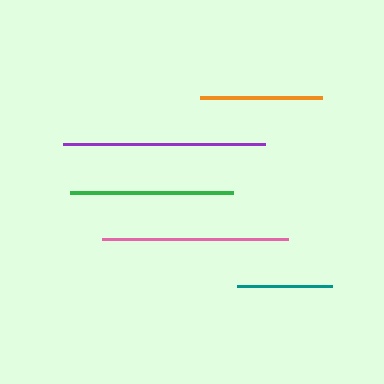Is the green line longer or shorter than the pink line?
The pink line is longer than the green line.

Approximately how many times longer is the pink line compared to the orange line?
The pink line is approximately 1.5 times the length of the orange line.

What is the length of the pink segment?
The pink segment is approximately 186 pixels long.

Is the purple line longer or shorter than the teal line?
The purple line is longer than the teal line.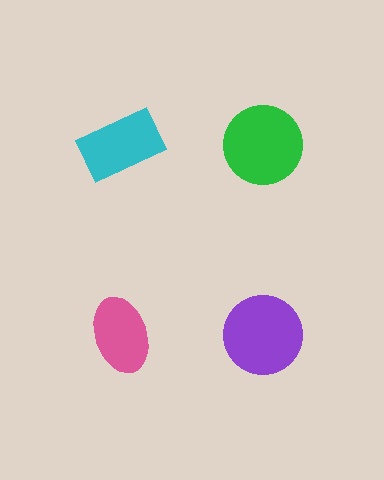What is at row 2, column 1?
A pink ellipse.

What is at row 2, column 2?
A purple circle.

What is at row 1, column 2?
A green circle.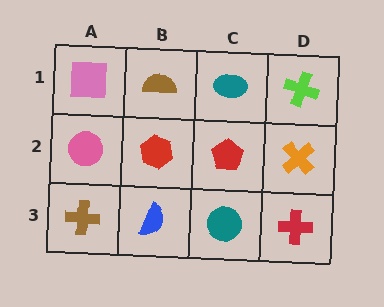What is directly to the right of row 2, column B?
A red pentagon.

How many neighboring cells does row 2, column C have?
4.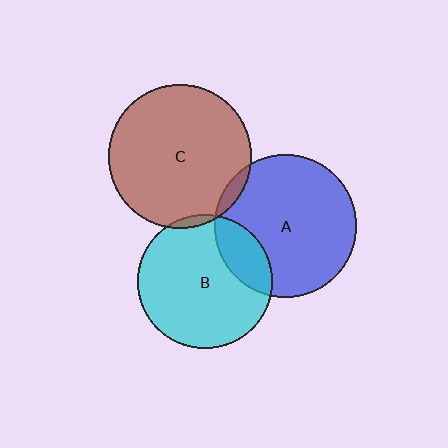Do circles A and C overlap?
Yes.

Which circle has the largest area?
Circle C (brown).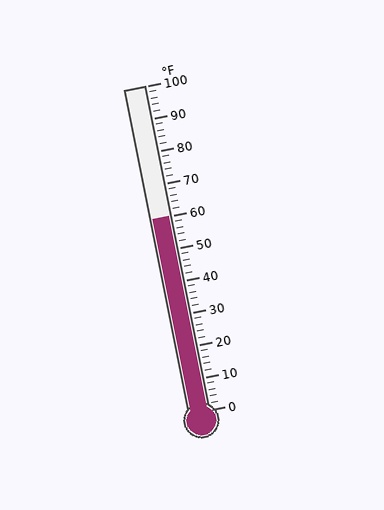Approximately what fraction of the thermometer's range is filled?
The thermometer is filled to approximately 60% of its range.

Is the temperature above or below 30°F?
The temperature is above 30°F.